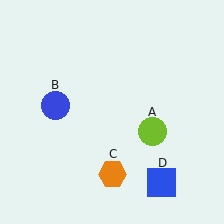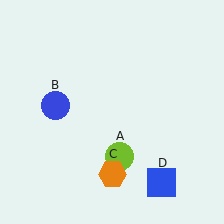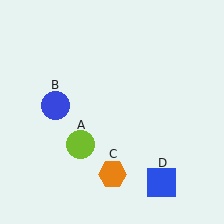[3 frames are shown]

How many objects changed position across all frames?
1 object changed position: lime circle (object A).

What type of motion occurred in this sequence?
The lime circle (object A) rotated clockwise around the center of the scene.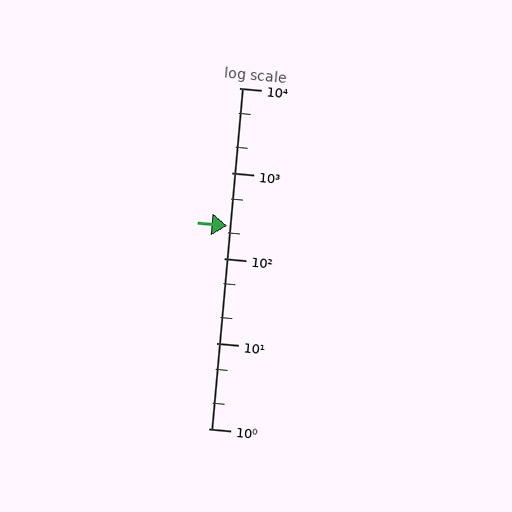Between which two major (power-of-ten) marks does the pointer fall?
The pointer is between 100 and 1000.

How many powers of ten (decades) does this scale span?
The scale spans 4 decades, from 1 to 10000.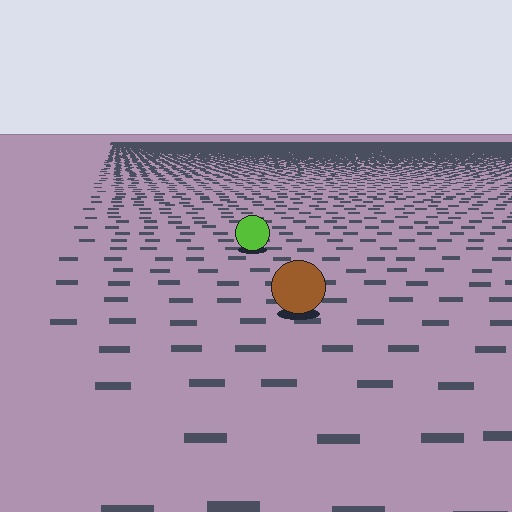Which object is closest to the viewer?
The brown circle is closest. The texture marks near it are larger and more spread out.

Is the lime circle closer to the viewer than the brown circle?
No. The brown circle is closer — you can tell from the texture gradient: the ground texture is coarser near it.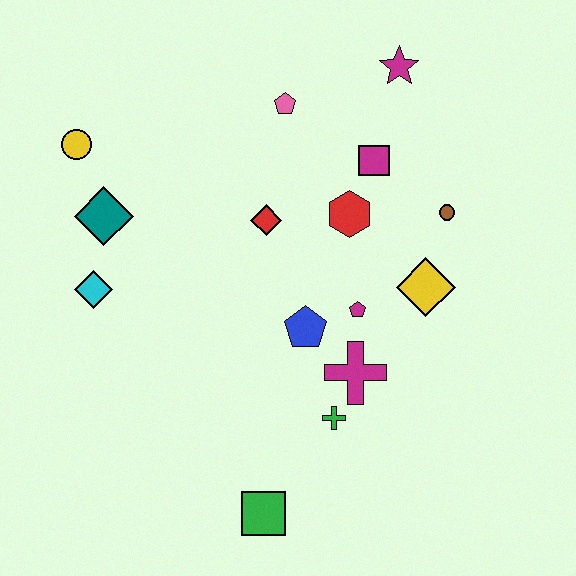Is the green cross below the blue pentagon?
Yes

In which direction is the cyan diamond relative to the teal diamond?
The cyan diamond is below the teal diamond.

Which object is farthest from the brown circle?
The yellow circle is farthest from the brown circle.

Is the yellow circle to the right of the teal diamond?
No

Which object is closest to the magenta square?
The red hexagon is closest to the magenta square.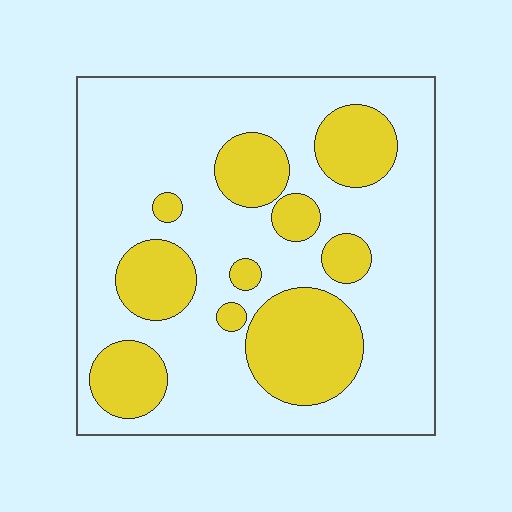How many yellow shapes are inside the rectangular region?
10.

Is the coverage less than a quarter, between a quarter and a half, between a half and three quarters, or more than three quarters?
Between a quarter and a half.